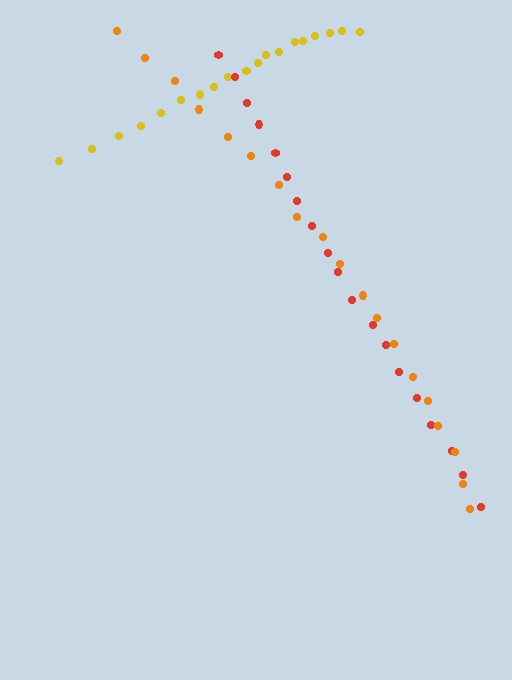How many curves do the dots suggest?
There are 3 distinct paths.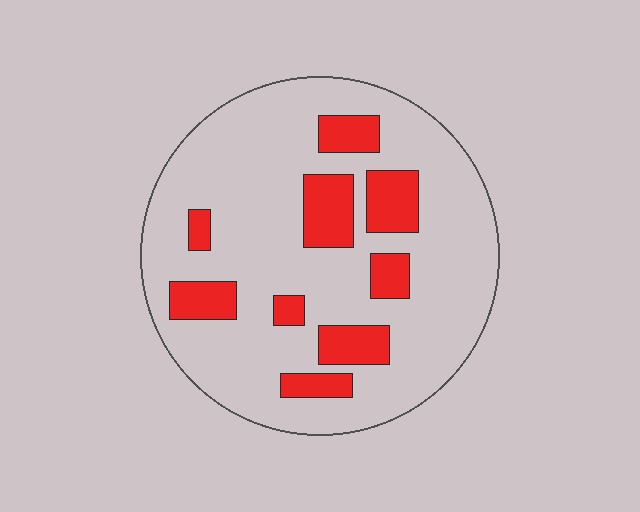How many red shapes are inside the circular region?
9.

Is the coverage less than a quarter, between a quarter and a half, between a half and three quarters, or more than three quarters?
Less than a quarter.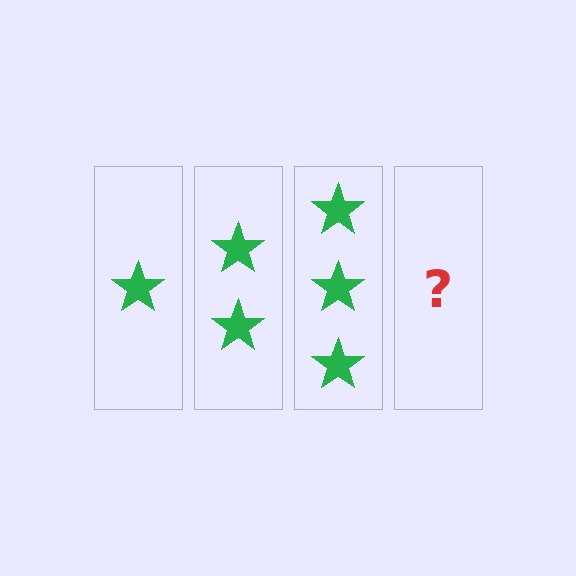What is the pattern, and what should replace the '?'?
The pattern is that each step adds one more star. The '?' should be 4 stars.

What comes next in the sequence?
The next element should be 4 stars.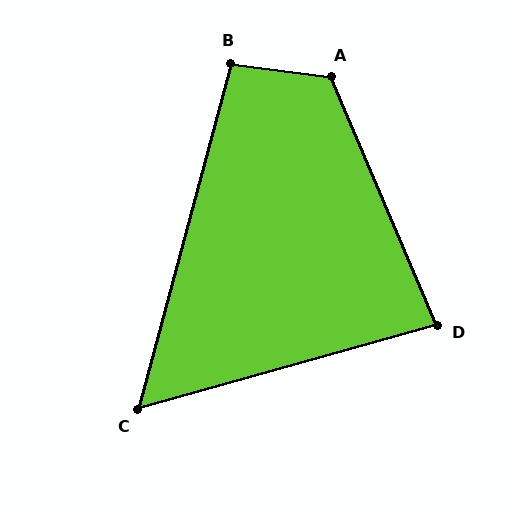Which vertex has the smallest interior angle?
C, at approximately 59 degrees.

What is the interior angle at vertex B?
Approximately 97 degrees (obtuse).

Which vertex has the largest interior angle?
A, at approximately 121 degrees.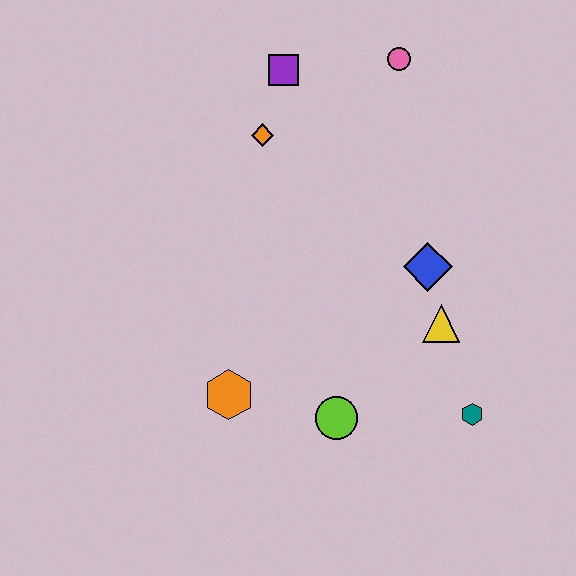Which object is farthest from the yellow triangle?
The purple square is farthest from the yellow triangle.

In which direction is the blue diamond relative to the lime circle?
The blue diamond is above the lime circle.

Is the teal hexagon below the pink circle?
Yes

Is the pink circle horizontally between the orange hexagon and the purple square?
No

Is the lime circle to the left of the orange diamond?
No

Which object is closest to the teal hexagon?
The yellow triangle is closest to the teal hexagon.